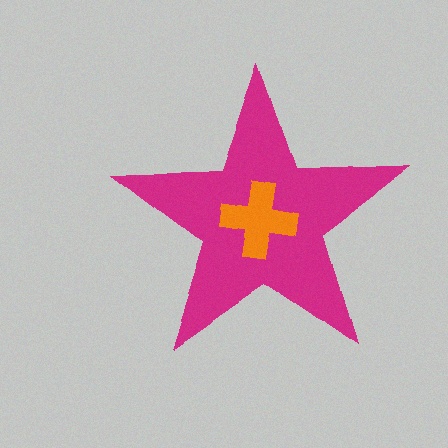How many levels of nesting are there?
2.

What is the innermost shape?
The orange cross.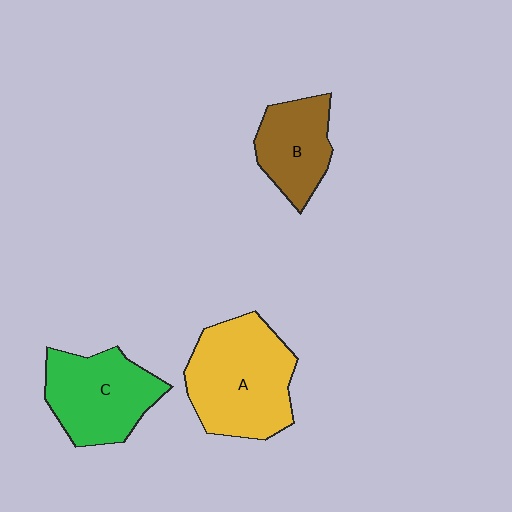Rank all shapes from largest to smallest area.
From largest to smallest: A (yellow), C (green), B (brown).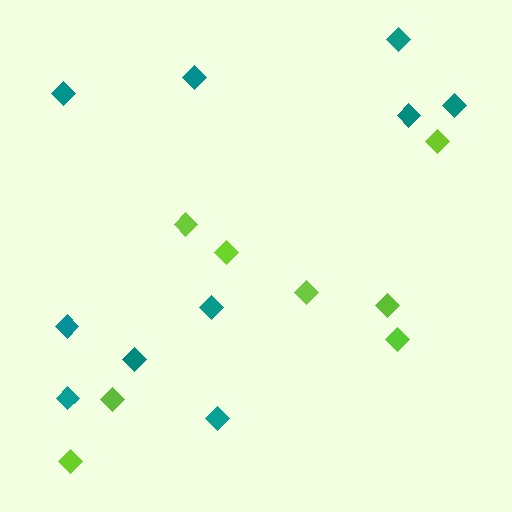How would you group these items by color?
There are 2 groups: one group of lime diamonds (8) and one group of teal diamonds (10).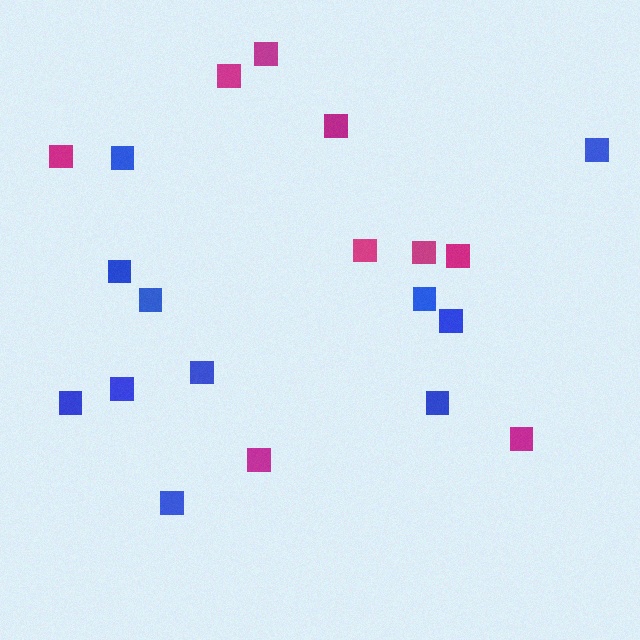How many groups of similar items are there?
There are 2 groups: one group of blue squares (11) and one group of magenta squares (9).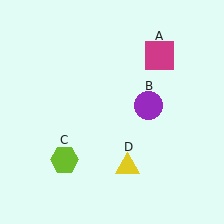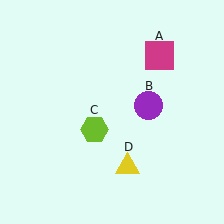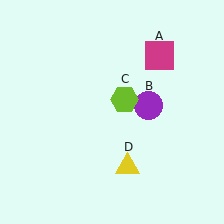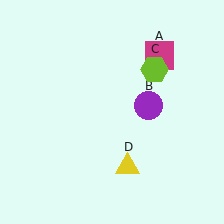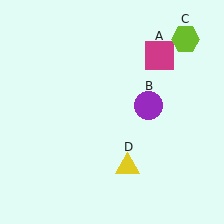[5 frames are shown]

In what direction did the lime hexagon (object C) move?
The lime hexagon (object C) moved up and to the right.